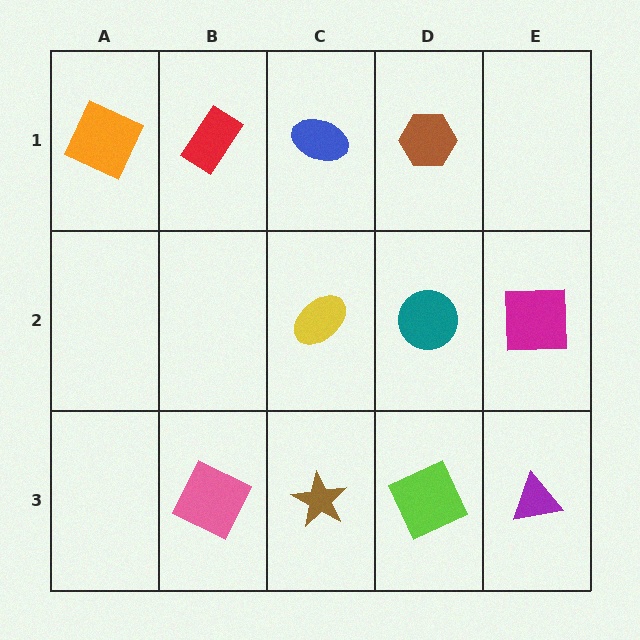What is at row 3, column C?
A brown star.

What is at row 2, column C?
A yellow ellipse.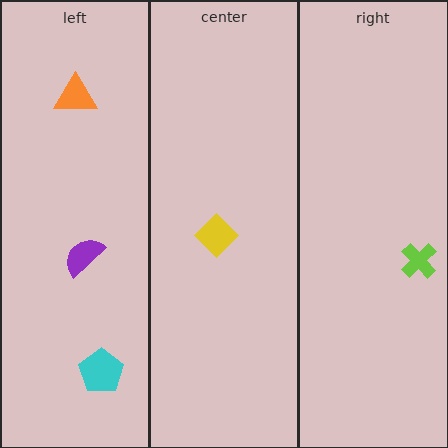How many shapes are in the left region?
3.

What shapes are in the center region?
The yellow diamond.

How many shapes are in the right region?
1.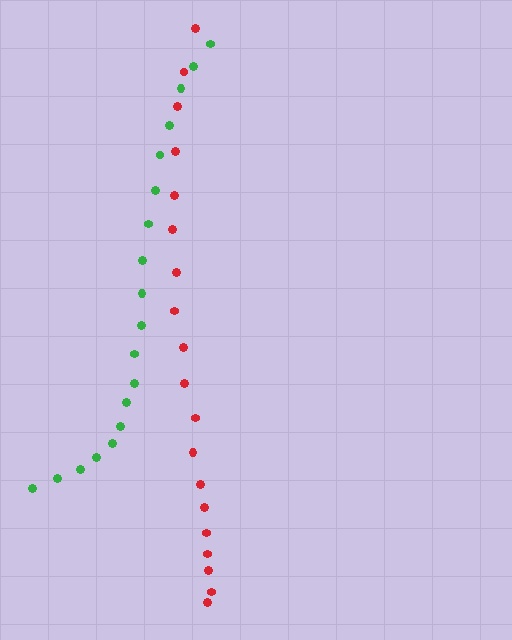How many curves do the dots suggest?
There are 2 distinct paths.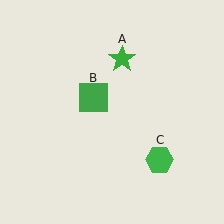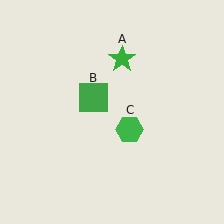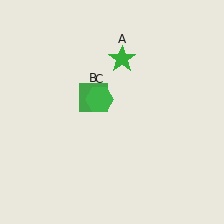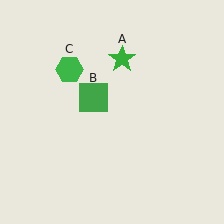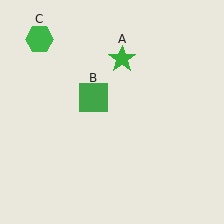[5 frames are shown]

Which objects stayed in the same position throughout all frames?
Green star (object A) and green square (object B) remained stationary.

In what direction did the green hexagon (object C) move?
The green hexagon (object C) moved up and to the left.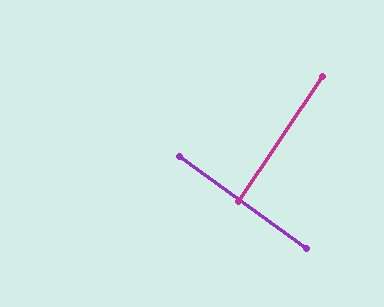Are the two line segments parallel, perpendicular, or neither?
Perpendicular — they meet at approximately 88°.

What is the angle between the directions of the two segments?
Approximately 88 degrees.